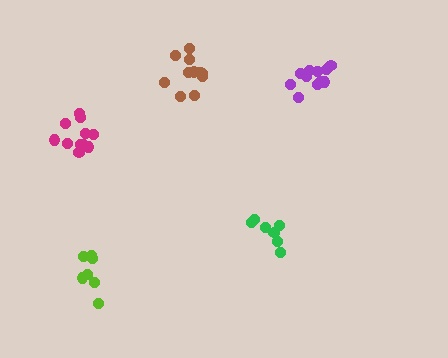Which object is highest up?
The purple cluster is topmost.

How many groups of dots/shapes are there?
There are 5 groups.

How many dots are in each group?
Group 1: 11 dots, Group 2: 7 dots, Group 3: 11 dots, Group 4: 11 dots, Group 5: 7 dots (47 total).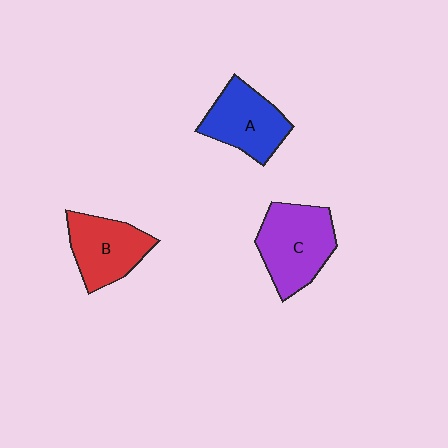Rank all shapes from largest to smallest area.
From largest to smallest: C (purple), A (blue), B (red).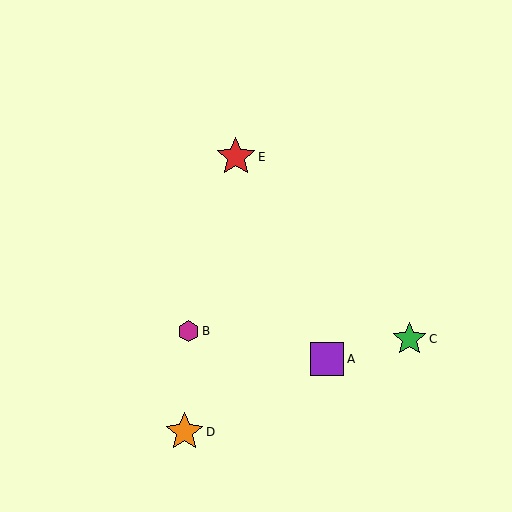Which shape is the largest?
The red star (labeled E) is the largest.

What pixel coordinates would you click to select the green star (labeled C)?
Click at (409, 339) to select the green star C.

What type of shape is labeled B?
Shape B is a magenta hexagon.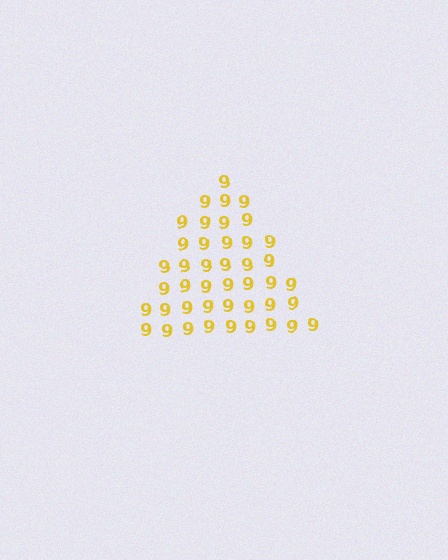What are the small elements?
The small elements are digit 9's.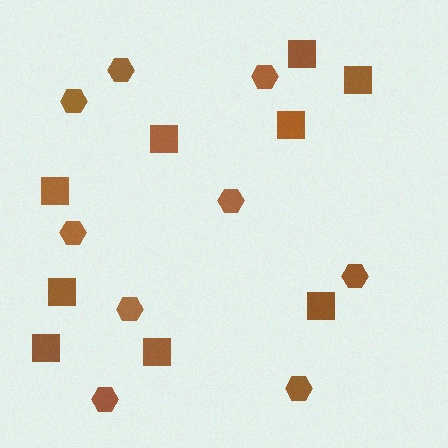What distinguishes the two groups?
There are 2 groups: one group of squares (9) and one group of hexagons (9).